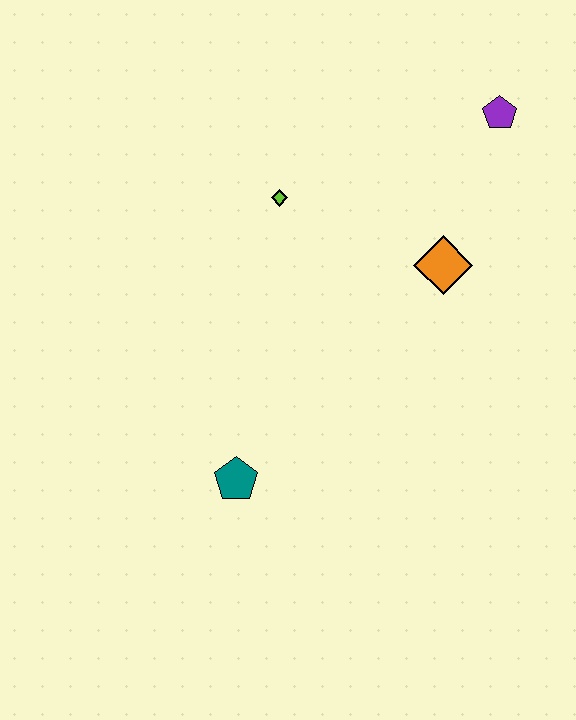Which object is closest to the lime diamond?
The orange diamond is closest to the lime diamond.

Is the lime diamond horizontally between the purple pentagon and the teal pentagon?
Yes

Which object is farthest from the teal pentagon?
The purple pentagon is farthest from the teal pentagon.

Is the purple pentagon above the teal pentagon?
Yes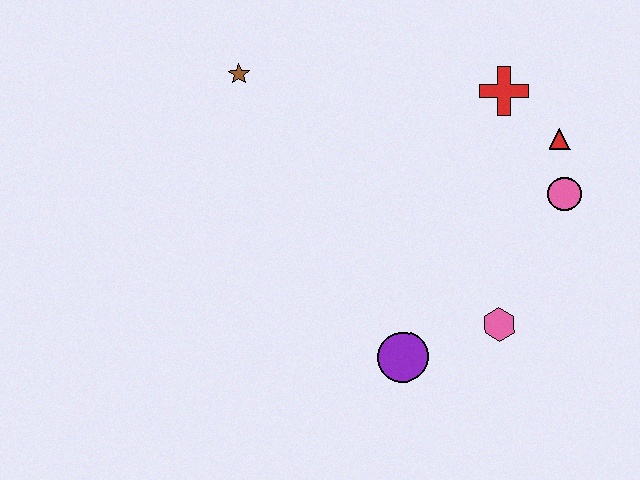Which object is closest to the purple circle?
The pink hexagon is closest to the purple circle.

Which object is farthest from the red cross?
The purple circle is farthest from the red cross.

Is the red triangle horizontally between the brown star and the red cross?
No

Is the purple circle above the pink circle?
No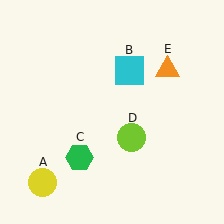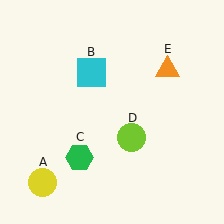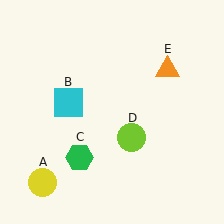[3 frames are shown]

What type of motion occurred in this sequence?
The cyan square (object B) rotated counterclockwise around the center of the scene.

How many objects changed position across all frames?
1 object changed position: cyan square (object B).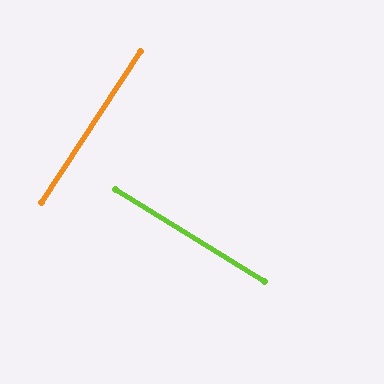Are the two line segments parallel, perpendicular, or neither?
Perpendicular — they meet at approximately 88°.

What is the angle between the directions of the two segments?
Approximately 88 degrees.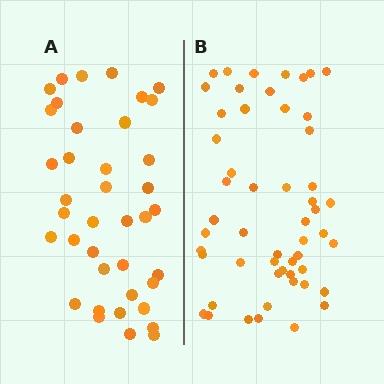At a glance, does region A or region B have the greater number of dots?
Region B (the right region) has more dots.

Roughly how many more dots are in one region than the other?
Region B has approximately 15 more dots than region A.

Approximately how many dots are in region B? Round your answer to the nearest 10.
About 50 dots. (The exact count is 53, which rounds to 50.)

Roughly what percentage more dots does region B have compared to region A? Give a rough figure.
About 35% more.